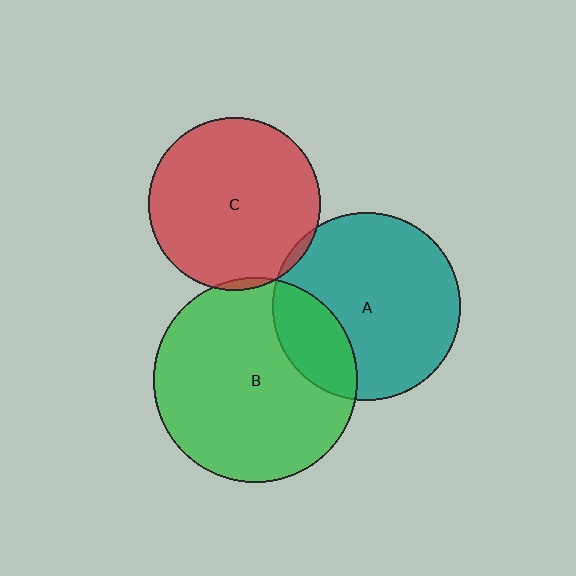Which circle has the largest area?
Circle B (green).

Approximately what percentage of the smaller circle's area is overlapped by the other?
Approximately 5%.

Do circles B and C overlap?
Yes.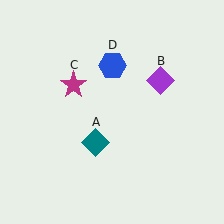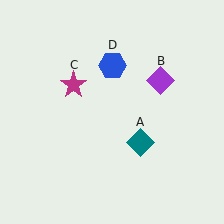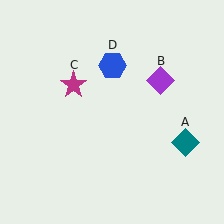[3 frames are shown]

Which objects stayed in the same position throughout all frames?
Purple diamond (object B) and magenta star (object C) and blue hexagon (object D) remained stationary.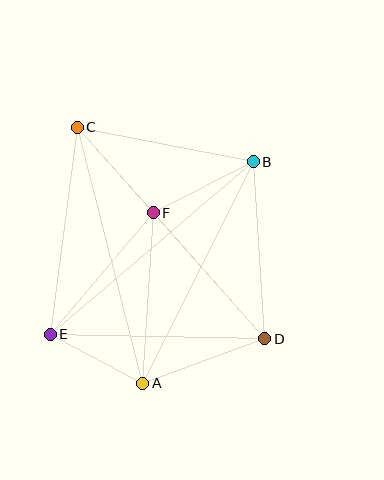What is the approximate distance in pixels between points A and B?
The distance between A and B is approximately 248 pixels.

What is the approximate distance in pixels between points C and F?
The distance between C and F is approximately 115 pixels.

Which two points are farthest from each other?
Points C and D are farthest from each other.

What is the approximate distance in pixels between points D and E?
The distance between D and E is approximately 215 pixels.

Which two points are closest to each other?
Points A and E are closest to each other.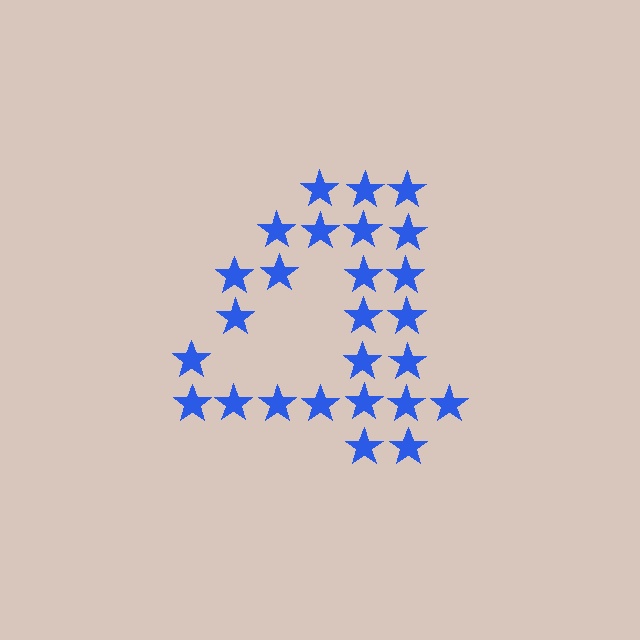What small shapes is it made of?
It is made of small stars.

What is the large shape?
The large shape is the digit 4.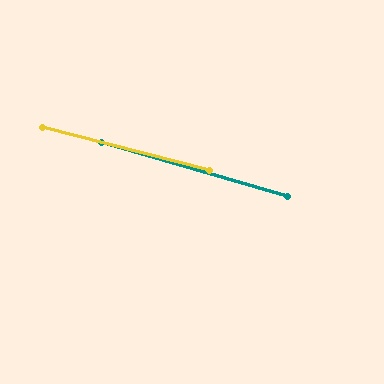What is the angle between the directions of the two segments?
Approximately 1 degree.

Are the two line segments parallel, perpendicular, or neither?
Parallel — their directions differ by only 1.5°.